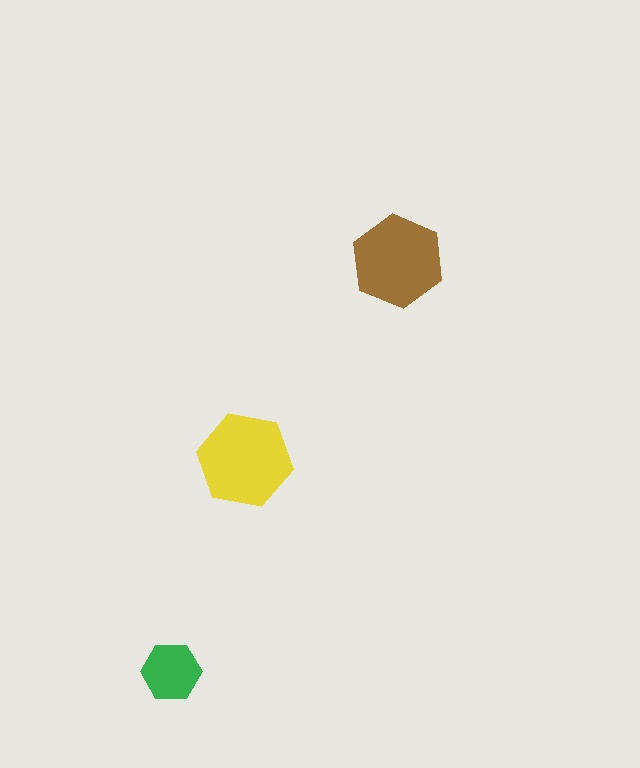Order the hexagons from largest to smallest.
the yellow one, the brown one, the green one.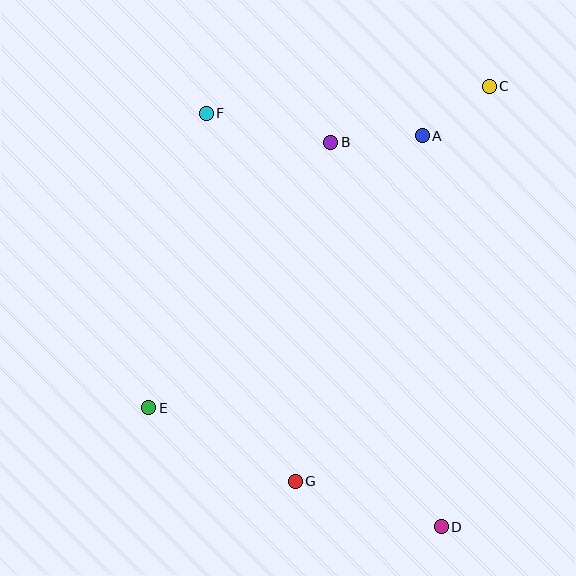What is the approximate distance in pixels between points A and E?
The distance between A and E is approximately 386 pixels.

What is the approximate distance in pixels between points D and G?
The distance between D and G is approximately 153 pixels.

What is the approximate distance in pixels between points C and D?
The distance between C and D is approximately 443 pixels.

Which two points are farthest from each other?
Points D and F are farthest from each other.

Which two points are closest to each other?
Points A and C are closest to each other.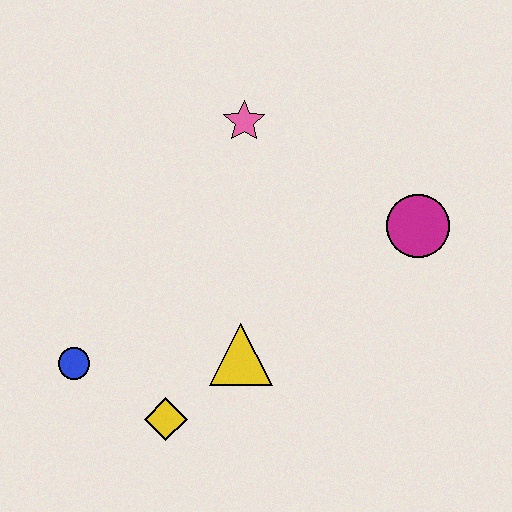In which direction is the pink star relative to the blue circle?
The pink star is above the blue circle.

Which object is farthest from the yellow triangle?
The pink star is farthest from the yellow triangle.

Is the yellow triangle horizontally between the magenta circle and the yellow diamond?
Yes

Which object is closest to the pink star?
The magenta circle is closest to the pink star.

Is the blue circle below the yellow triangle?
Yes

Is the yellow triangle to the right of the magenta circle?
No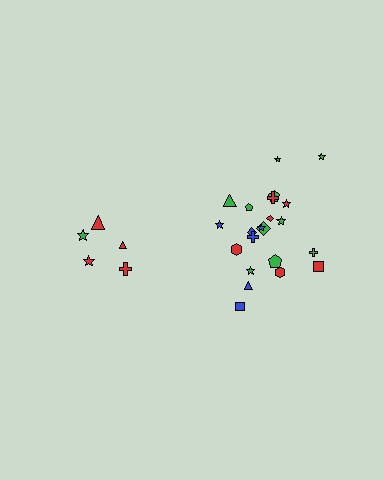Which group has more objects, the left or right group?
The right group.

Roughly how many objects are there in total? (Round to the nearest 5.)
Roughly 25 objects in total.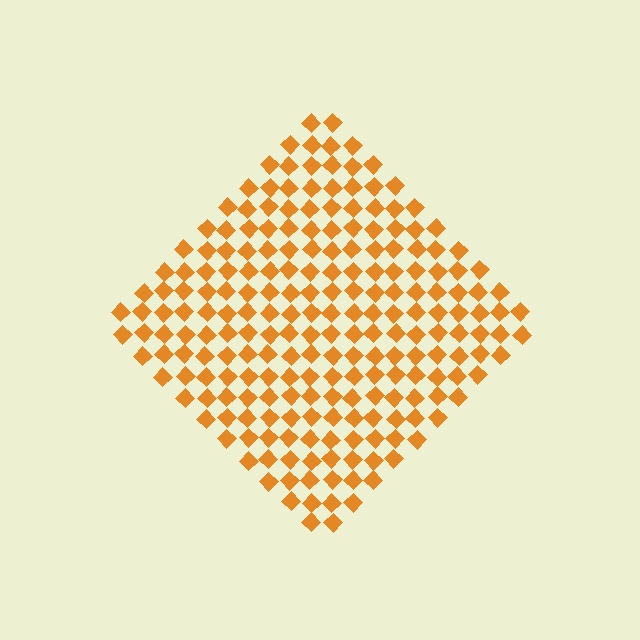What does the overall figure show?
The overall figure shows a diamond.